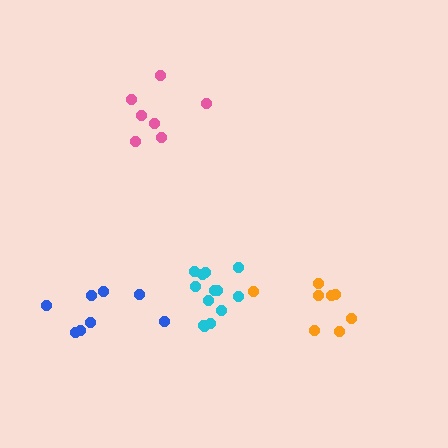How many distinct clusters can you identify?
There are 4 distinct clusters.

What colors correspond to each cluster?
The clusters are colored: orange, pink, blue, cyan.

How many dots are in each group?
Group 1: 8 dots, Group 2: 7 dots, Group 3: 8 dots, Group 4: 13 dots (36 total).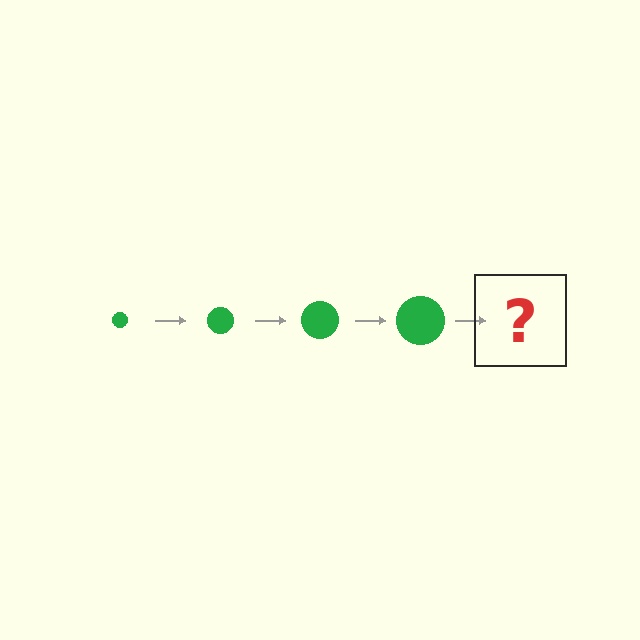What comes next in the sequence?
The next element should be a green circle, larger than the previous one.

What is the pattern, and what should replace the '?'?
The pattern is that the circle gets progressively larger each step. The '?' should be a green circle, larger than the previous one.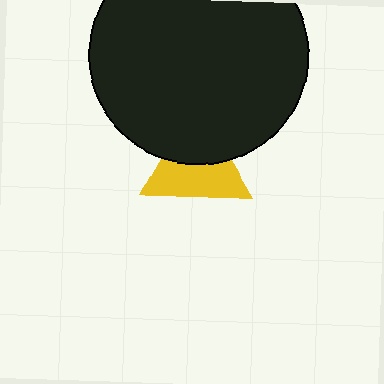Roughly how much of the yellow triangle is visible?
About half of it is visible (roughly 58%).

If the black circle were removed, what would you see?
You would see the complete yellow triangle.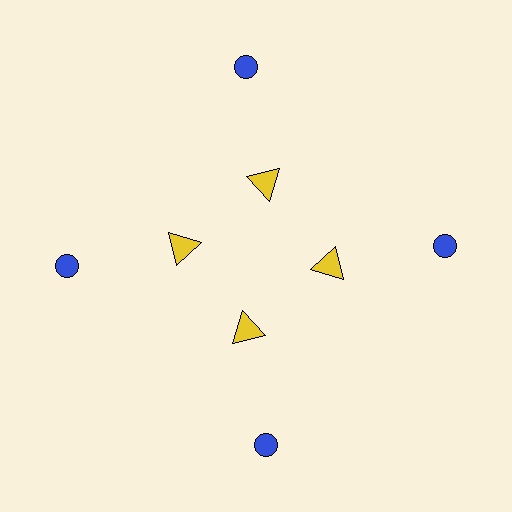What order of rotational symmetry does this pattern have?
This pattern has 4-fold rotational symmetry.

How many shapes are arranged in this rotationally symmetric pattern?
There are 8 shapes, arranged in 4 groups of 2.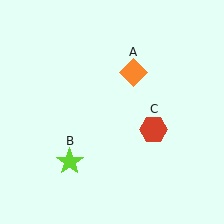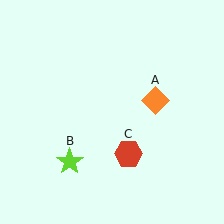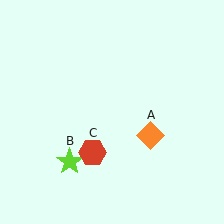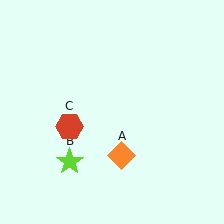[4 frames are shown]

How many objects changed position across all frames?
2 objects changed position: orange diamond (object A), red hexagon (object C).